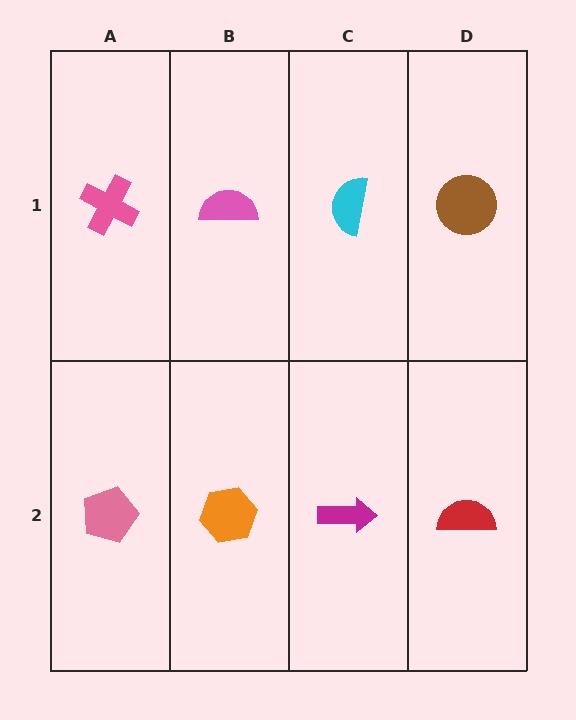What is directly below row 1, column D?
A red semicircle.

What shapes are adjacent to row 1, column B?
An orange hexagon (row 2, column B), a pink cross (row 1, column A), a cyan semicircle (row 1, column C).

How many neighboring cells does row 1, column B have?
3.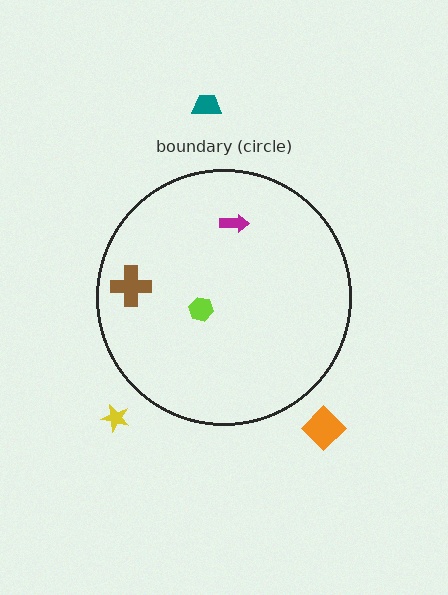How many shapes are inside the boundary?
3 inside, 3 outside.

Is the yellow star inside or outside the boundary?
Outside.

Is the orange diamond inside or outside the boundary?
Outside.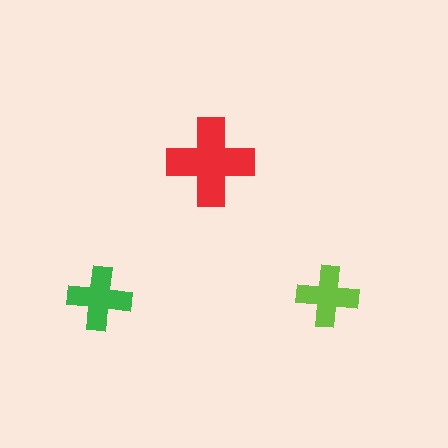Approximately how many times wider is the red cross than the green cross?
About 1.5 times wider.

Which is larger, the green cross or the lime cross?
The green one.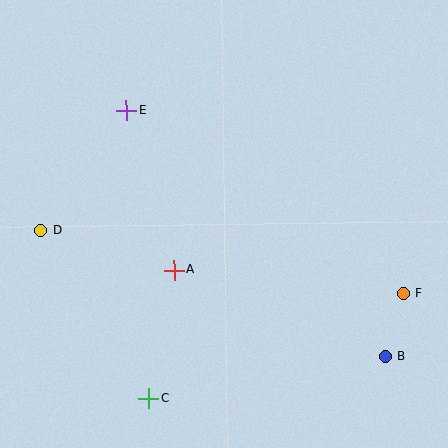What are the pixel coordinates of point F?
Point F is at (403, 293).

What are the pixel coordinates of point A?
Point A is at (174, 270).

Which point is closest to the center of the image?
Point A at (174, 270) is closest to the center.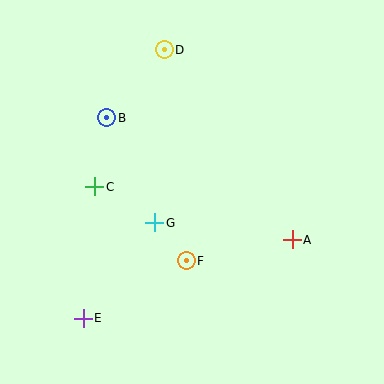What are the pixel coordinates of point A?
Point A is at (292, 240).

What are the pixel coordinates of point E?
Point E is at (83, 318).